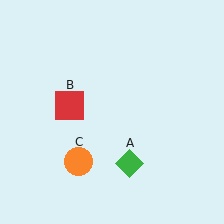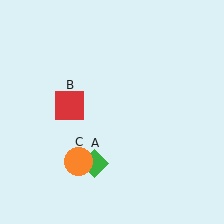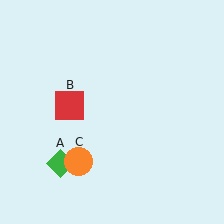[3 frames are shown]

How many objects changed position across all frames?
1 object changed position: green diamond (object A).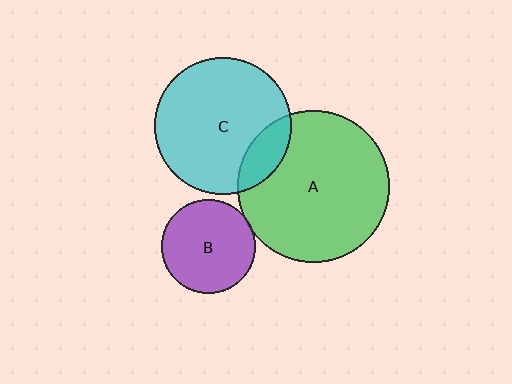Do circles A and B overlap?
Yes.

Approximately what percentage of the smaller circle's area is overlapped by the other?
Approximately 5%.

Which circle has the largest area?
Circle A (green).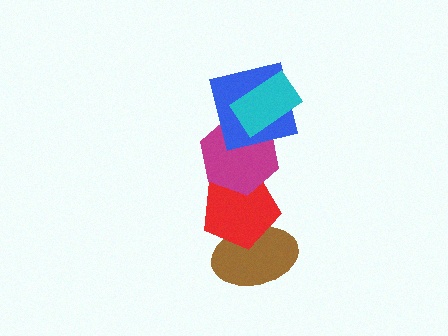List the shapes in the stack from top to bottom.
From top to bottom: the cyan rectangle, the blue square, the magenta hexagon, the red pentagon, the brown ellipse.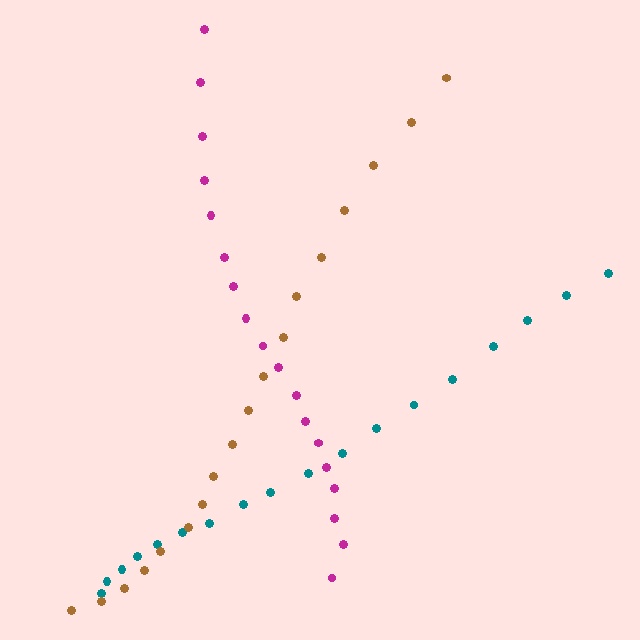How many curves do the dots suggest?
There are 3 distinct paths.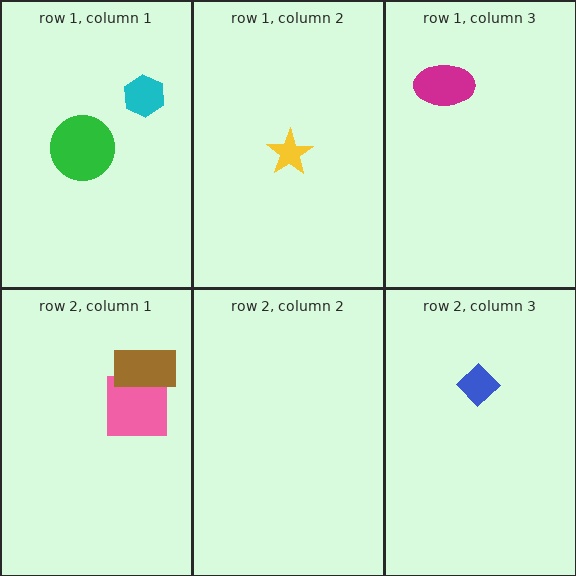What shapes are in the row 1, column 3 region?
The magenta ellipse.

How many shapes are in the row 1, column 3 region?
1.